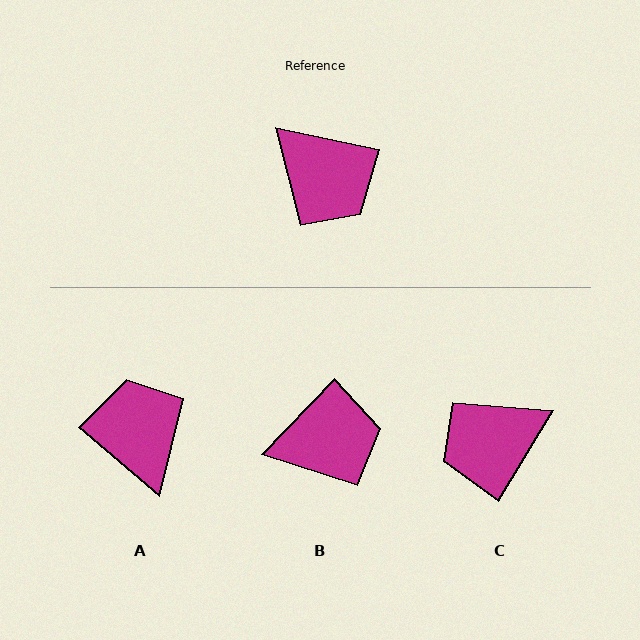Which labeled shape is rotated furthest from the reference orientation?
A, about 151 degrees away.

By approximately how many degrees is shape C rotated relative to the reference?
Approximately 109 degrees clockwise.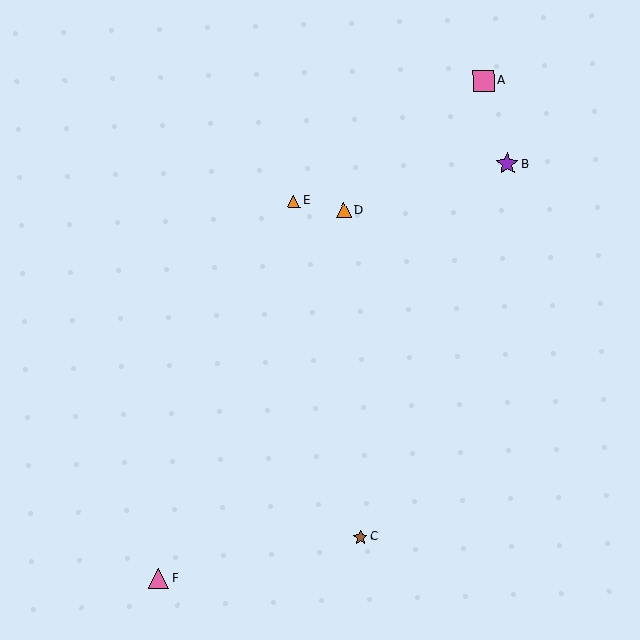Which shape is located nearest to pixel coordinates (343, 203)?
The orange triangle (labeled D) at (344, 210) is nearest to that location.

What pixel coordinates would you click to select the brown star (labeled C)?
Click at (360, 537) to select the brown star C.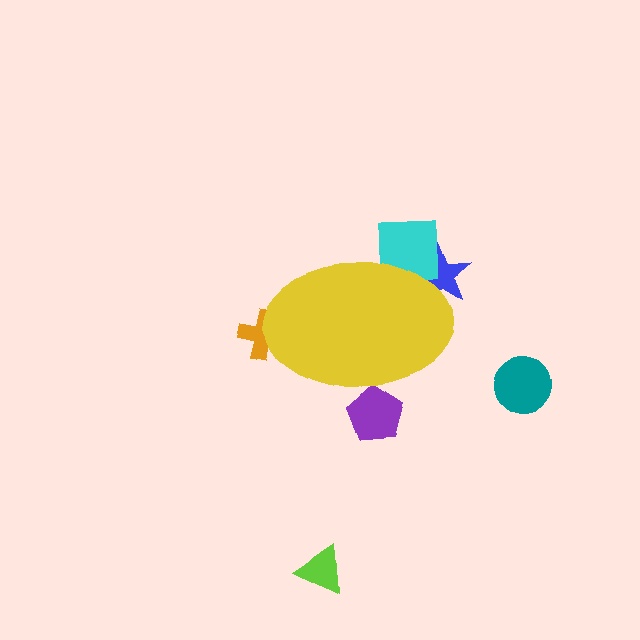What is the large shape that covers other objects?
A yellow ellipse.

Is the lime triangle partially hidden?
No, the lime triangle is fully visible.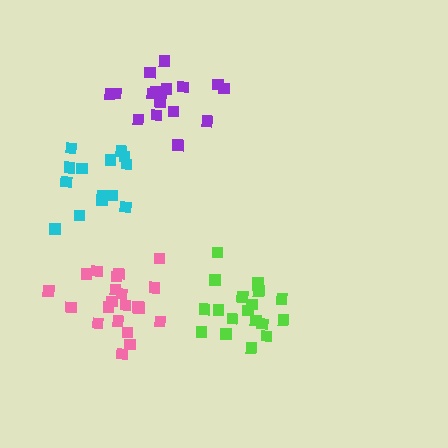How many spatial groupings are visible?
There are 4 spatial groupings.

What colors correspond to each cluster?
The clusters are colored: cyan, pink, lime, purple.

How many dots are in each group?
Group 1: 15 dots, Group 2: 21 dots, Group 3: 19 dots, Group 4: 19 dots (74 total).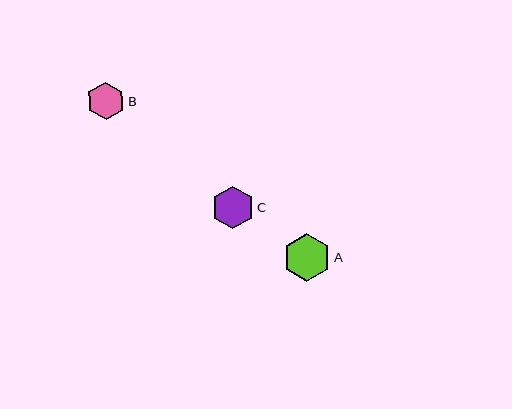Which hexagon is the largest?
Hexagon A is the largest with a size of approximately 48 pixels.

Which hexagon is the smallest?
Hexagon B is the smallest with a size of approximately 38 pixels.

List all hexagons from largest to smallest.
From largest to smallest: A, C, B.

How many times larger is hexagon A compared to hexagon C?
Hexagon A is approximately 1.1 times the size of hexagon C.